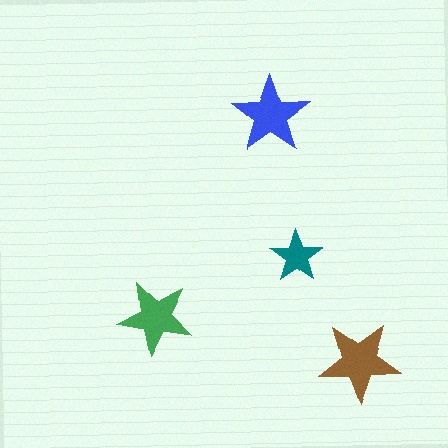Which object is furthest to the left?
The green star is leftmost.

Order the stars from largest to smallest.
the brown one, the blue one, the green one, the teal one.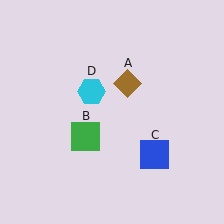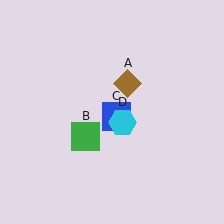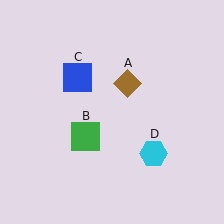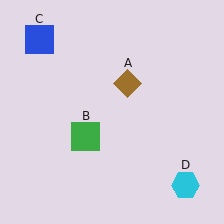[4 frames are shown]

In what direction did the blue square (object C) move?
The blue square (object C) moved up and to the left.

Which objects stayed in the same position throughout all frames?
Brown diamond (object A) and green square (object B) remained stationary.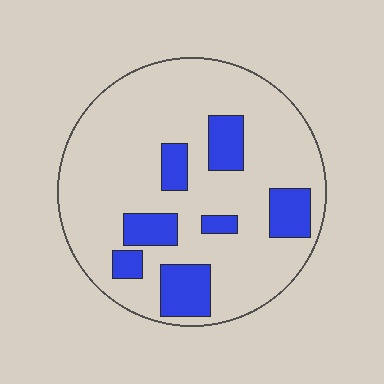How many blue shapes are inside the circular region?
7.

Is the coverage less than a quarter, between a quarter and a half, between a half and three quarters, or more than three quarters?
Less than a quarter.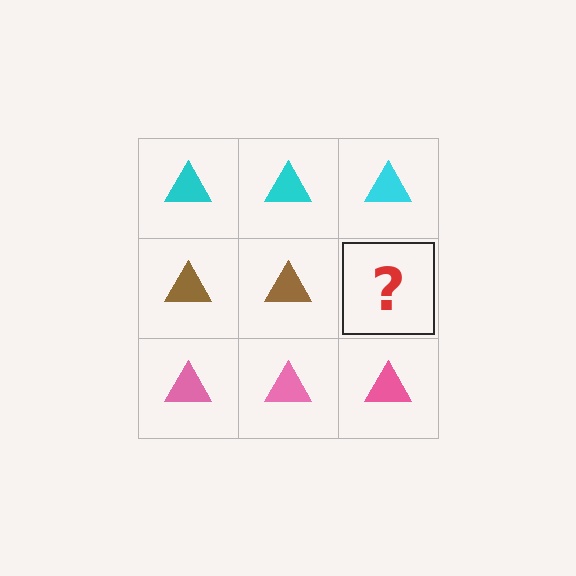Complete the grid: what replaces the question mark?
The question mark should be replaced with a brown triangle.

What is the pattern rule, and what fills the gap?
The rule is that each row has a consistent color. The gap should be filled with a brown triangle.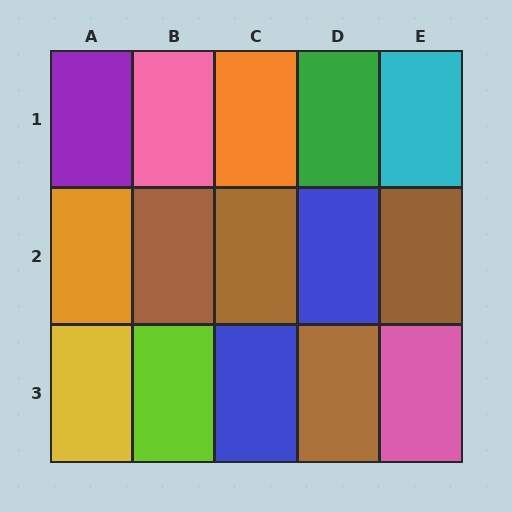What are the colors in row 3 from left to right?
Yellow, lime, blue, brown, pink.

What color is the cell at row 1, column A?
Purple.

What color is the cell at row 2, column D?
Blue.